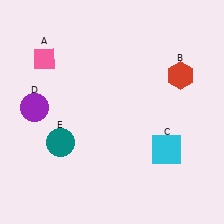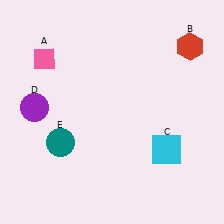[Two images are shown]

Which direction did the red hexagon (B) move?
The red hexagon (B) moved up.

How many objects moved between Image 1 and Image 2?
1 object moved between the two images.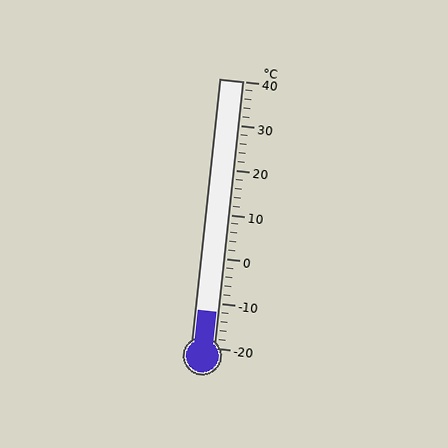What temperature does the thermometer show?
The thermometer shows approximately -12°C.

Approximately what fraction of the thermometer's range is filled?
The thermometer is filled to approximately 15% of its range.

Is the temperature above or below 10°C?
The temperature is below 10°C.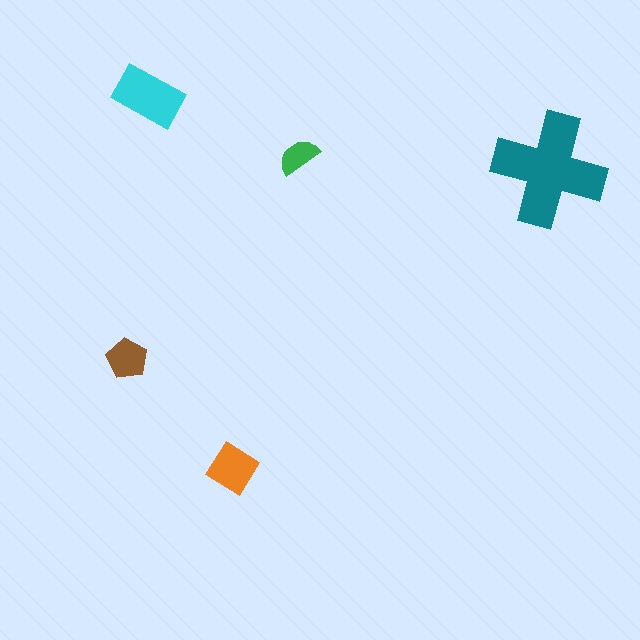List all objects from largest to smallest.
The teal cross, the cyan rectangle, the orange diamond, the brown pentagon, the green semicircle.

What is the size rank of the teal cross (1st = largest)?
1st.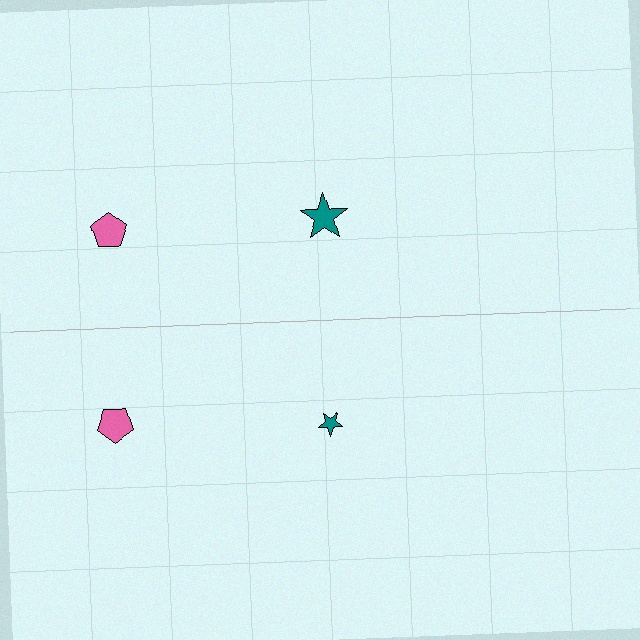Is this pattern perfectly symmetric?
No, the pattern is not perfectly symmetric. The teal star on the bottom side has a different size than its mirror counterpart.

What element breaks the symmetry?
The teal star on the bottom side has a different size than its mirror counterpart.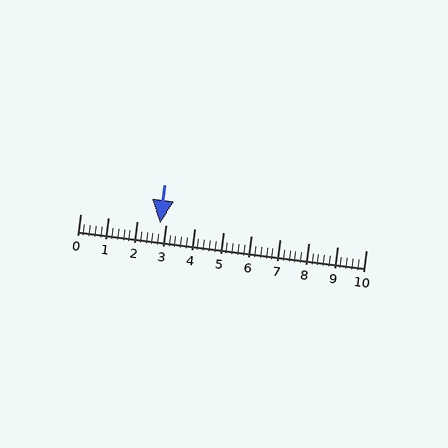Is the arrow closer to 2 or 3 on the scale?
The arrow is closer to 3.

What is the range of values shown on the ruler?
The ruler shows values from 0 to 10.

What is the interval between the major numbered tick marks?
The major tick marks are spaced 1 units apart.